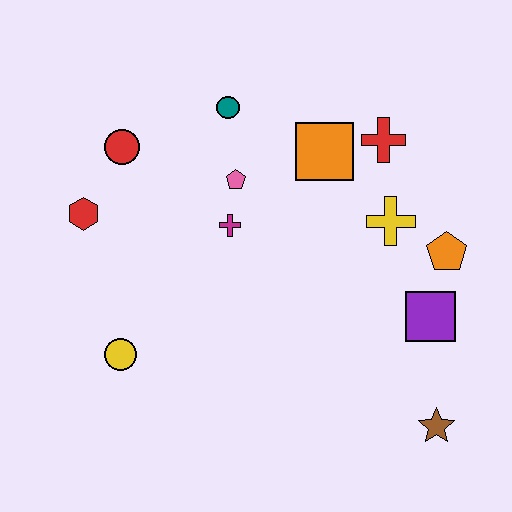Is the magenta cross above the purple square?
Yes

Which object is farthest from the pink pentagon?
The brown star is farthest from the pink pentagon.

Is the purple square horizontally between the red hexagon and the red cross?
No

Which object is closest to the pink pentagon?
The magenta cross is closest to the pink pentagon.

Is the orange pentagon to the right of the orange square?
Yes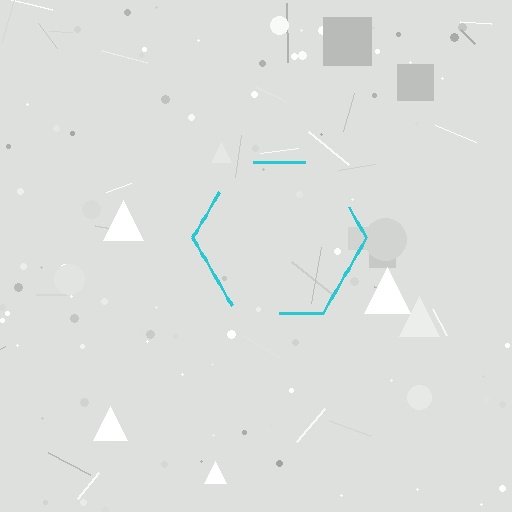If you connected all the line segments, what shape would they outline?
They would outline a hexagon.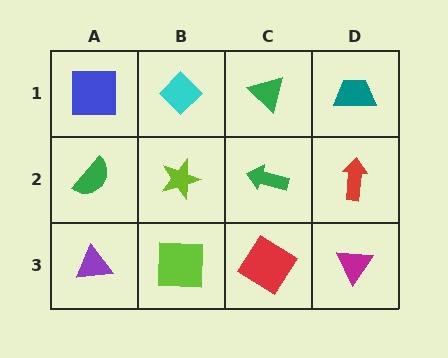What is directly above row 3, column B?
A lime star.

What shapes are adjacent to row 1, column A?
A green semicircle (row 2, column A), a cyan diamond (row 1, column B).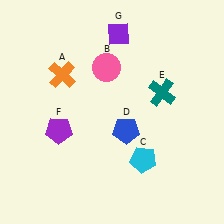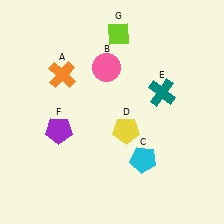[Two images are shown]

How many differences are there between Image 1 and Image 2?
There are 2 differences between the two images.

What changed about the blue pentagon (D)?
In Image 1, D is blue. In Image 2, it changed to yellow.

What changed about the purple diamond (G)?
In Image 1, G is purple. In Image 2, it changed to lime.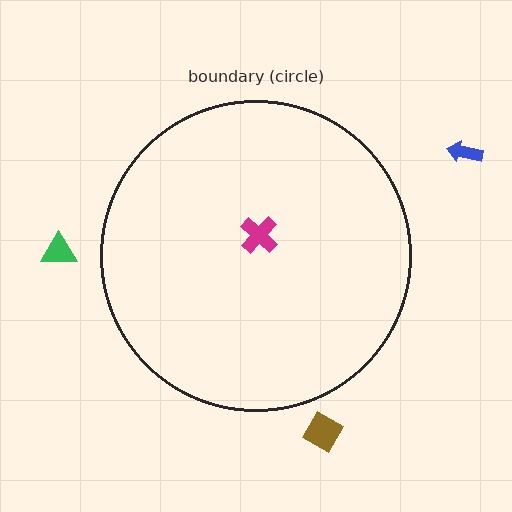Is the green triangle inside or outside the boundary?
Outside.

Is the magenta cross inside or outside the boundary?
Inside.